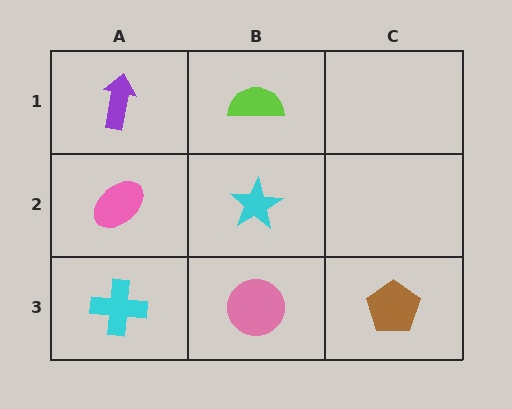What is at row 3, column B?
A pink circle.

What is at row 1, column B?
A lime semicircle.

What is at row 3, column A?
A cyan cross.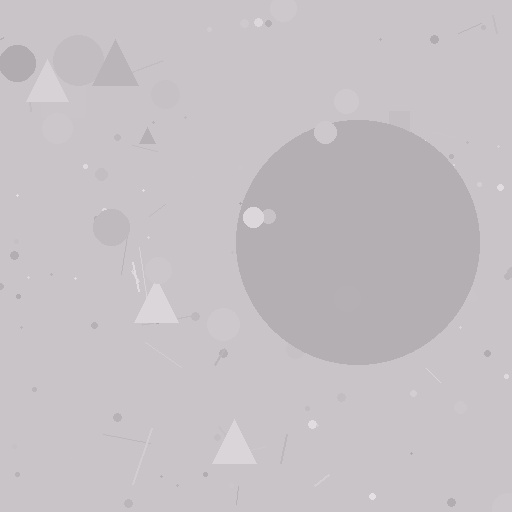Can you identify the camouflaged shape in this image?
The camouflaged shape is a circle.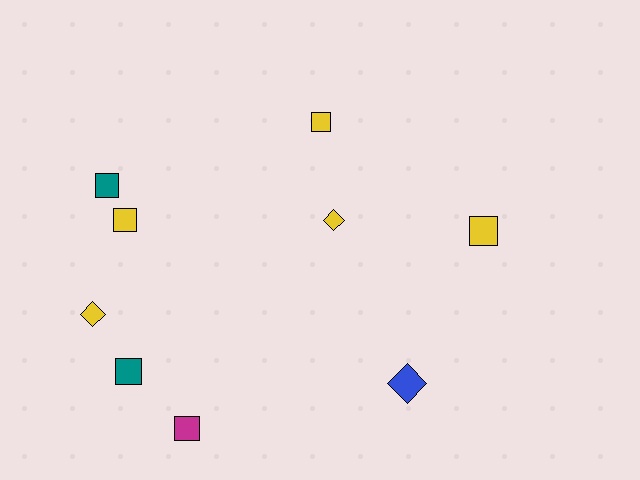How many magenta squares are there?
There is 1 magenta square.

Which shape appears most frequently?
Square, with 6 objects.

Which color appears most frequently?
Yellow, with 5 objects.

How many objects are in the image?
There are 9 objects.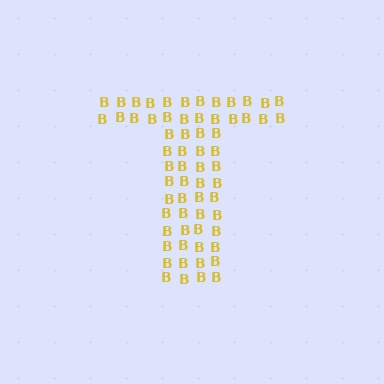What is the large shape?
The large shape is the letter T.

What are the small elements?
The small elements are letter B's.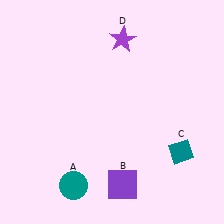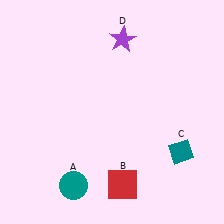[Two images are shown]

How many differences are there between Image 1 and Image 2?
There is 1 difference between the two images.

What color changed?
The square (B) changed from purple in Image 1 to red in Image 2.